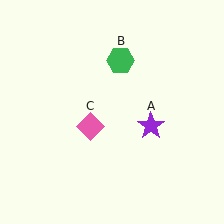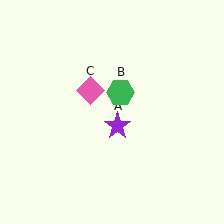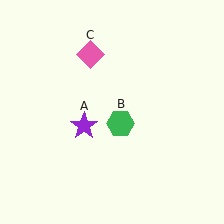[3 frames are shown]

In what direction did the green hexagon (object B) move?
The green hexagon (object B) moved down.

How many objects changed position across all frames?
3 objects changed position: purple star (object A), green hexagon (object B), pink diamond (object C).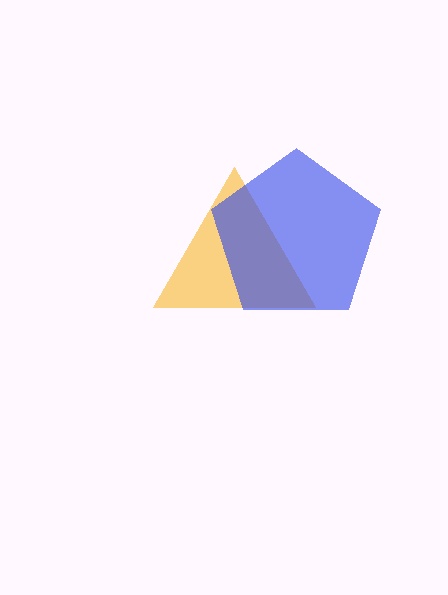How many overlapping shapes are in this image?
There are 2 overlapping shapes in the image.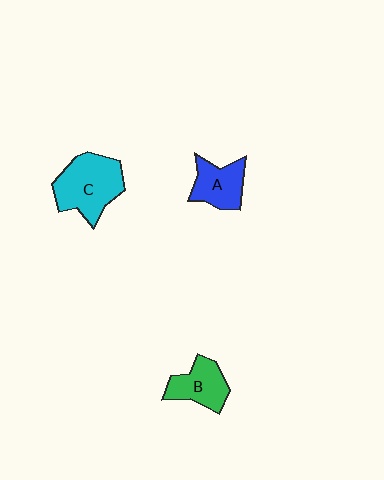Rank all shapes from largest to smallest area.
From largest to smallest: C (cyan), B (green), A (blue).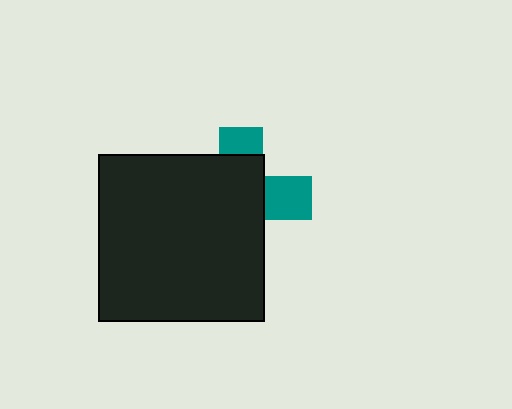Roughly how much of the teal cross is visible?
A small part of it is visible (roughly 30%).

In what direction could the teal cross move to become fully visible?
The teal cross could move right. That would shift it out from behind the black square entirely.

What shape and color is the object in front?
The object in front is a black square.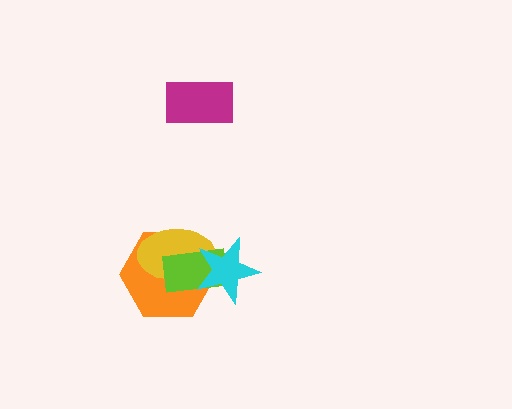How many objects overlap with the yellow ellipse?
3 objects overlap with the yellow ellipse.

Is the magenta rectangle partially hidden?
No, no other shape covers it.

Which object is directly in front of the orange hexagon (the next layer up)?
The yellow ellipse is directly in front of the orange hexagon.